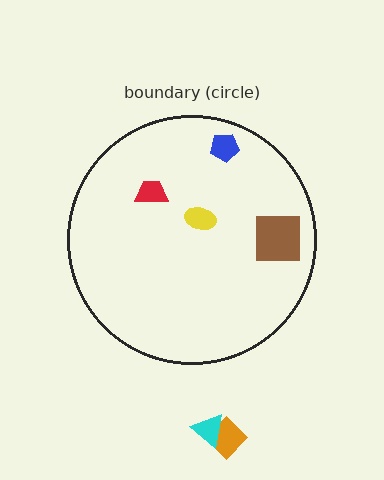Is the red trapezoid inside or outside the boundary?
Inside.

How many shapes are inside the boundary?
4 inside, 2 outside.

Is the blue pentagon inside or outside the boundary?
Inside.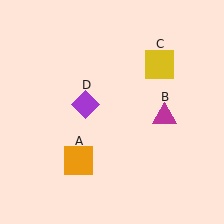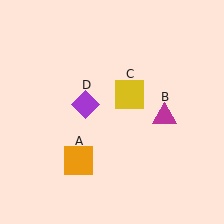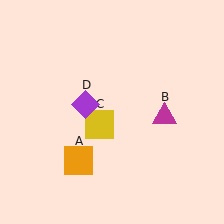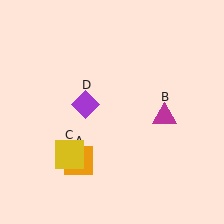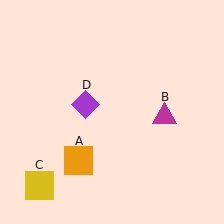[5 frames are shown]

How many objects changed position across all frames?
1 object changed position: yellow square (object C).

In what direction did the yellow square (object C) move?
The yellow square (object C) moved down and to the left.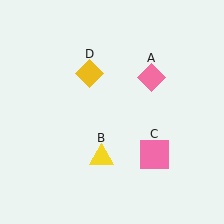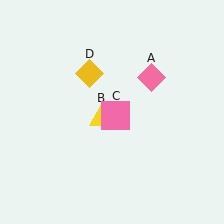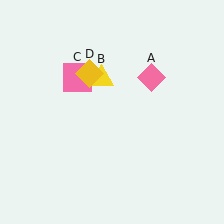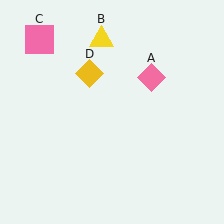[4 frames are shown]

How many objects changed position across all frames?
2 objects changed position: yellow triangle (object B), pink square (object C).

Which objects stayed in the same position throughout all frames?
Pink diamond (object A) and yellow diamond (object D) remained stationary.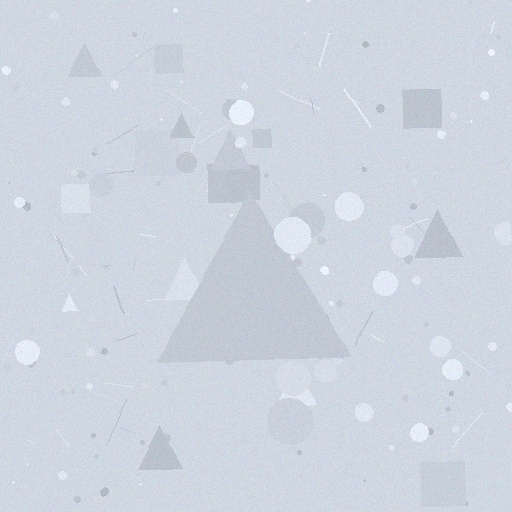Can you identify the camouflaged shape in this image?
The camouflaged shape is a triangle.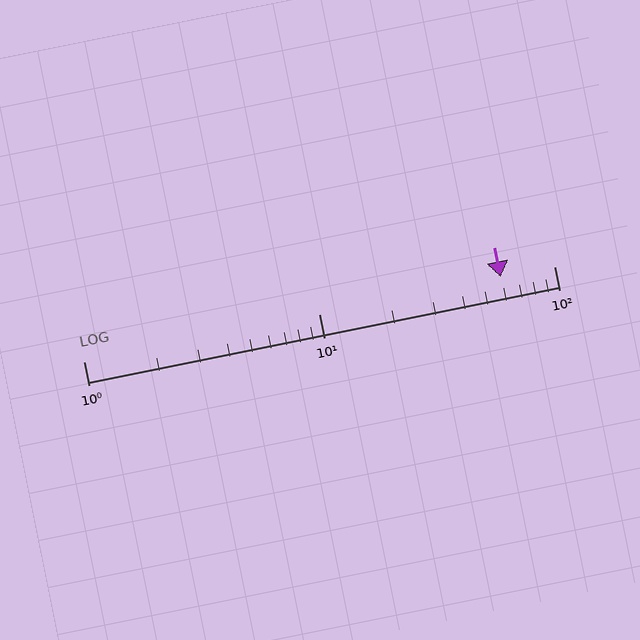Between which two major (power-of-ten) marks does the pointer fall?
The pointer is between 10 and 100.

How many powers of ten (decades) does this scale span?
The scale spans 2 decades, from 1 to 100.